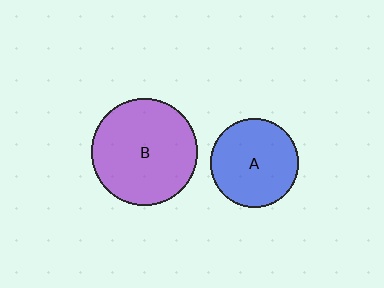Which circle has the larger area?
Circle B (purple).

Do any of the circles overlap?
No, none of the circles overlap.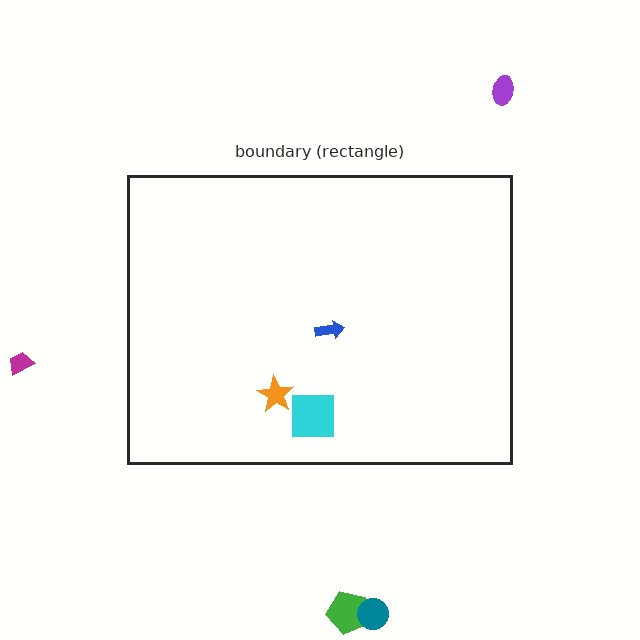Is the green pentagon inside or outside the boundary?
Outside.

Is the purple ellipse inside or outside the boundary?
Outside.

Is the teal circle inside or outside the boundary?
Outside.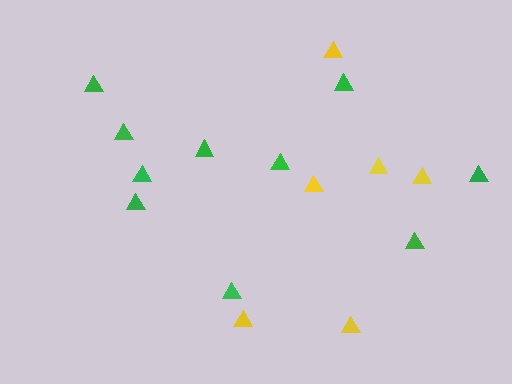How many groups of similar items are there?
There are 2 groups: one group of yellow triangles (6) and one group of green triangles (10).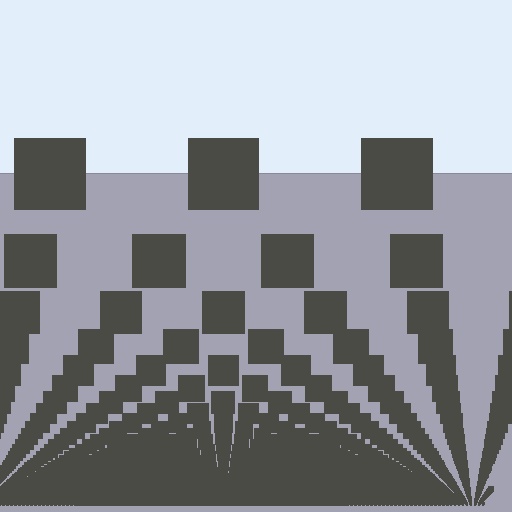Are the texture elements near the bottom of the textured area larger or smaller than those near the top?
Smaller. The gradient is inverted — elements near the bottom are smaller and denser.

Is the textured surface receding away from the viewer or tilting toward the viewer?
The surface appears to tilt toward the viewer. Texture elements get larger and sparser toward the top.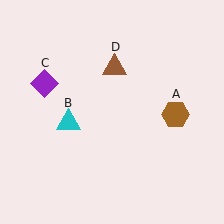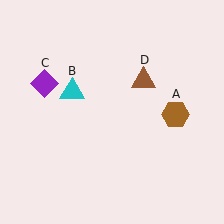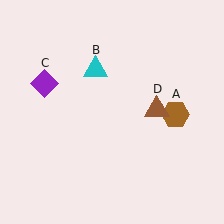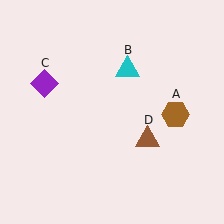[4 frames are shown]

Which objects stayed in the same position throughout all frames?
Brown hexagon (object A) and purple diamond (object C) remained stationary.